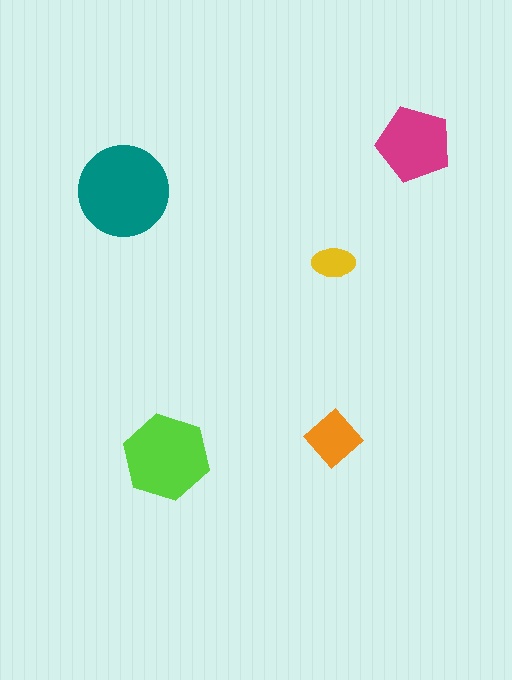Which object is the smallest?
The yellow ellipse.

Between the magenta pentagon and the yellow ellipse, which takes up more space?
The magenta pentagon.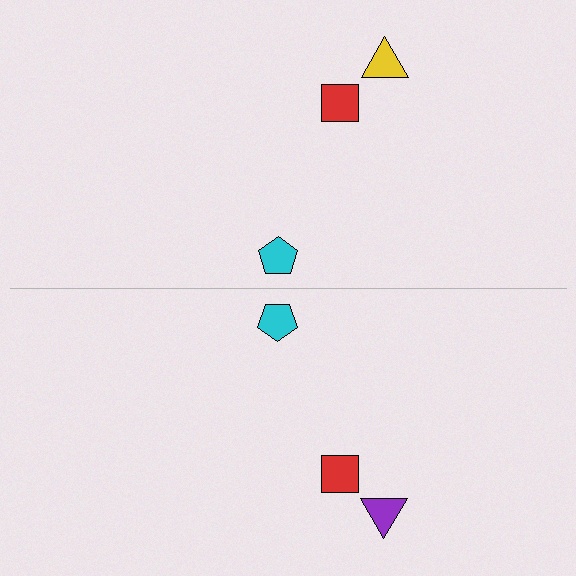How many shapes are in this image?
There are 6 shapes in this image.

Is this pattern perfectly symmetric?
No, the pattern is not perfectly symmetric. The purple triangle on the bottom side breaks the symmetry — its mirror counterpart is yellow.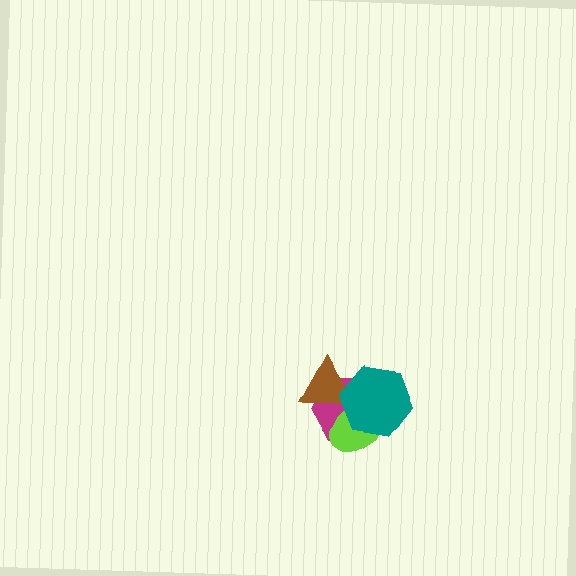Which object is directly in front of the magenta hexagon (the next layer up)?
The brown triangle is directly in front of the magenta hexagon.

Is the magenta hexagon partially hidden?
Yes, it is partially covered by another shape.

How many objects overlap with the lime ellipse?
3 objects overlap with the lime ellipse.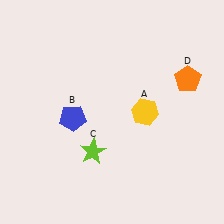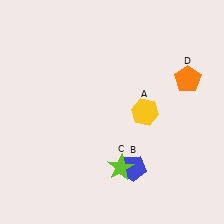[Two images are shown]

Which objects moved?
The objects that moved are: the blue pentagon (B), the lime star (C).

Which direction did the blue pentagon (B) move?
The blue pentagon (B) moved right.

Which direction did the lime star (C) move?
The lime star (C) moved right.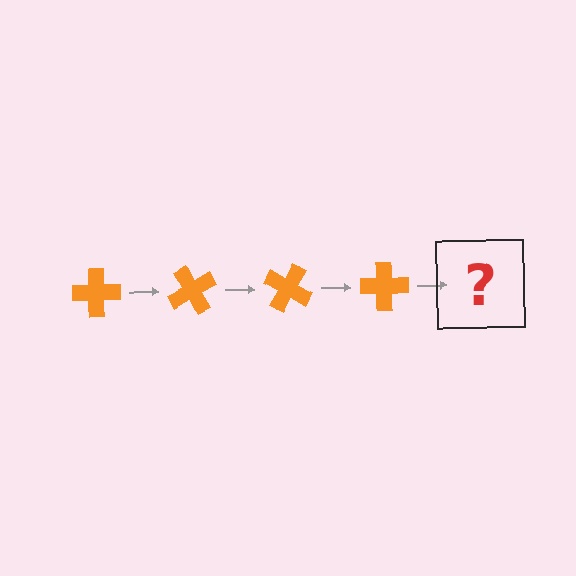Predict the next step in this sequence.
The next step is an orange cross rotated 240 degrees.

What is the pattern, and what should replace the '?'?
The pattern is that the cross rotates 60 degrees each step. The '?' should be an orange cross rotated 240 degrees.